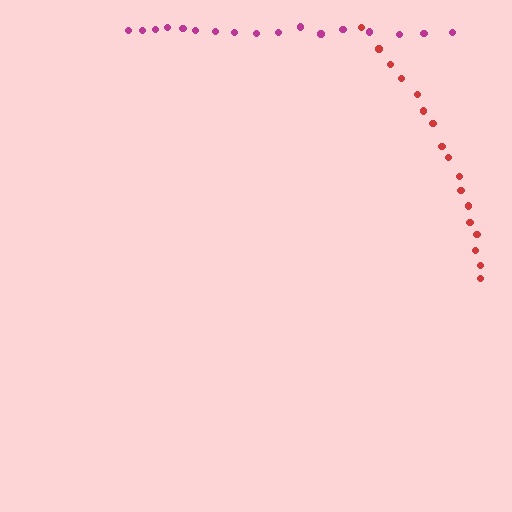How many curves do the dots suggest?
There are 2 distinct paths.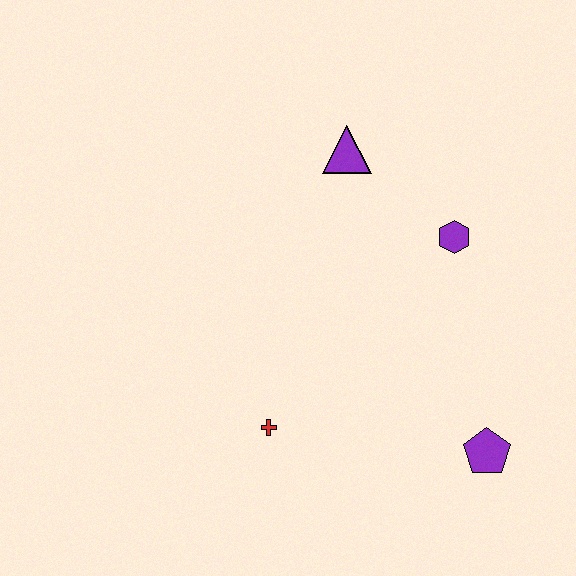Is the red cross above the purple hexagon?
No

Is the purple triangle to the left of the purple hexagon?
Yes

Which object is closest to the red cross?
The purple pentagon is closest to the red cross.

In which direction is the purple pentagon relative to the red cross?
The purple pentagon is to the right of the red cross.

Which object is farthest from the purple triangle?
The purple pentagon is farthest from the purple triangle.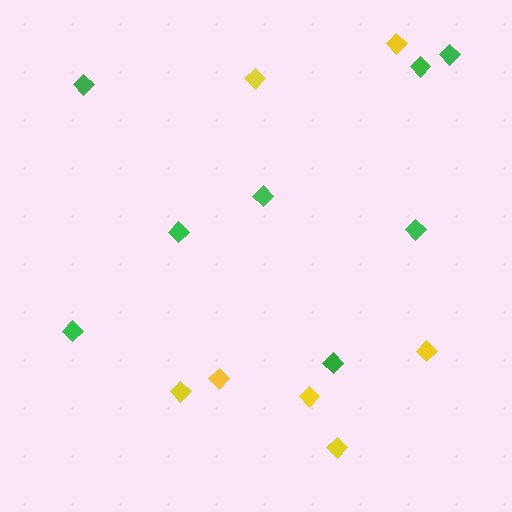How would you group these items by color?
There are 2 groups: one group of yellow diamonds (7) and one group of green diamonds (8).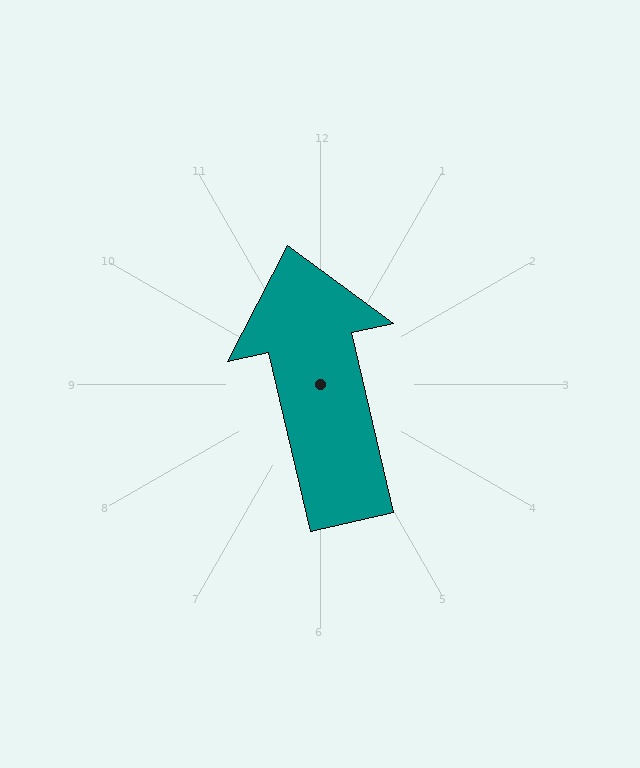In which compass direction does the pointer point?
North.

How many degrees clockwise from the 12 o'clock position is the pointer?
Approximately 347 degrees.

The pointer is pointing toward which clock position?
Roughly 12 o'clock.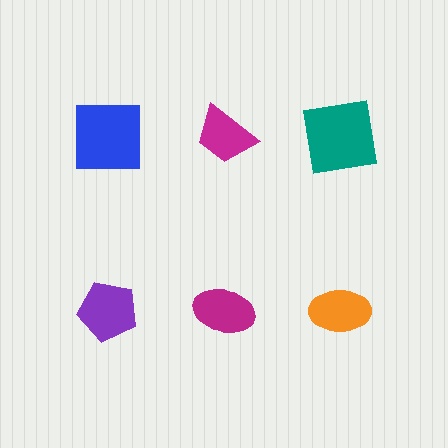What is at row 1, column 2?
A magenta trapezoid.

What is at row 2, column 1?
A purple pentagon.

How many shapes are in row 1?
3 shapes.